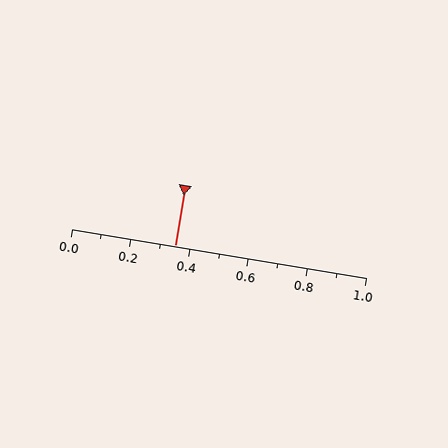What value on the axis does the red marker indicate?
The marker indicates approximately 0.35.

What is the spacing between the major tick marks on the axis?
The major ticks are spaced 0.2 apart.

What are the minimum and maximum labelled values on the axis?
The axis runs from 0.0 to 1.0.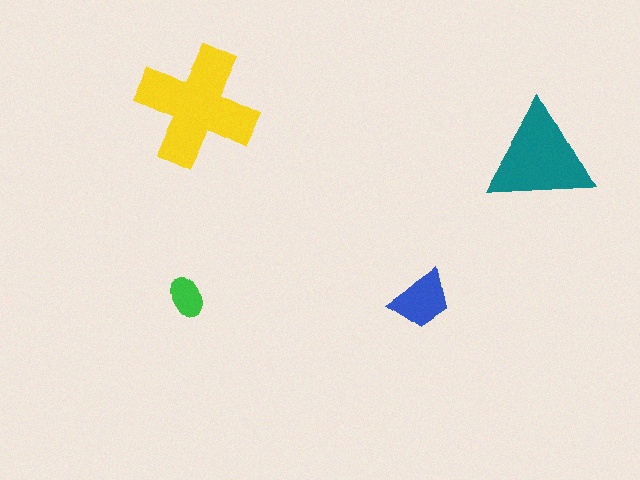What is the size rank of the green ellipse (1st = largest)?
4th.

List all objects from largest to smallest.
The yellow cross, the teal triangle, the blue trapezoid, the green ellipse.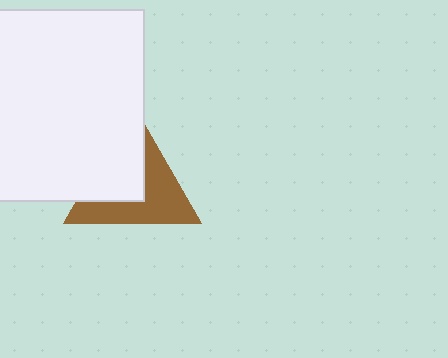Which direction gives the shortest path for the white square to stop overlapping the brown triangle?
Moving left gives the shortest separation.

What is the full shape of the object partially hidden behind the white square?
The partially hidden object is a brown triangle.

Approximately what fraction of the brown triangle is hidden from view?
Roughly 47% of the brown triangle is hidden behind the white square.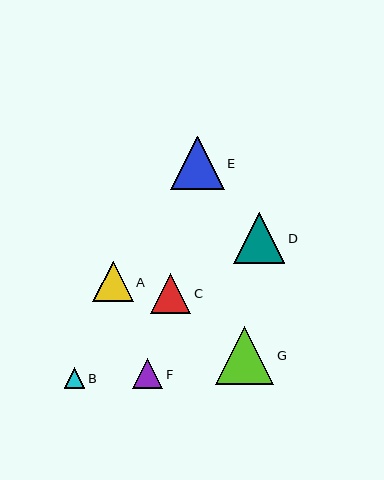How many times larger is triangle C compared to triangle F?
Triangle C is approximately 1.3 times the size of triangle F.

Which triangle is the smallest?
Triangle B is the smallest with a size of approximately 20 pixels.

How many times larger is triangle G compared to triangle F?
Triangle G is approximately 1.9 times the size of triangle F.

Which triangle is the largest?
Triangle G is the largest with a size of approximately 58 pixels.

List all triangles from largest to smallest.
From largest to smallest: G, E, D, A, C, F, B.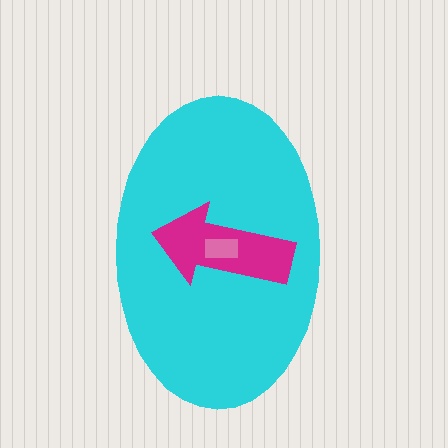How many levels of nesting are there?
3.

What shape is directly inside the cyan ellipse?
The magenta arrow.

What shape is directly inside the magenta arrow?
The pink rectangle.